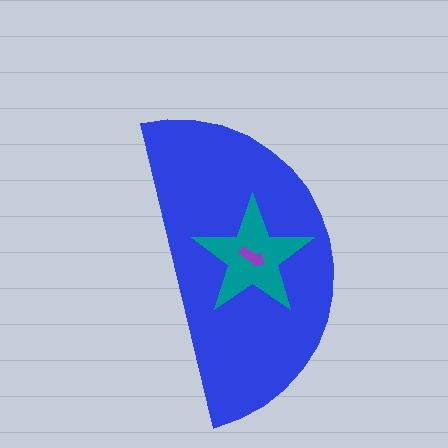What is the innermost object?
The purple arrow.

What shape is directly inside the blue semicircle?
The teal star.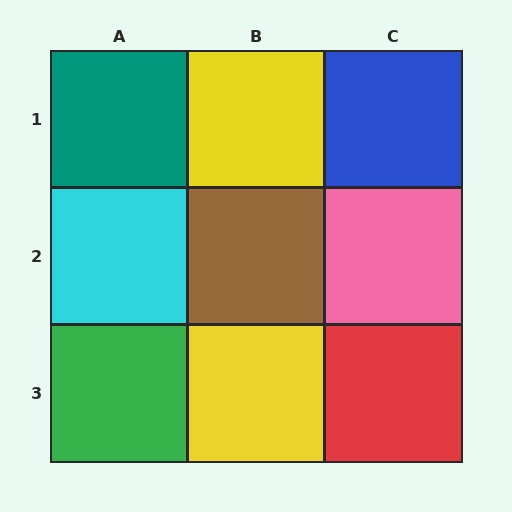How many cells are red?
1 cell is red.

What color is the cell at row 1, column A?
Teal.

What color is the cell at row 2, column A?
Cyan.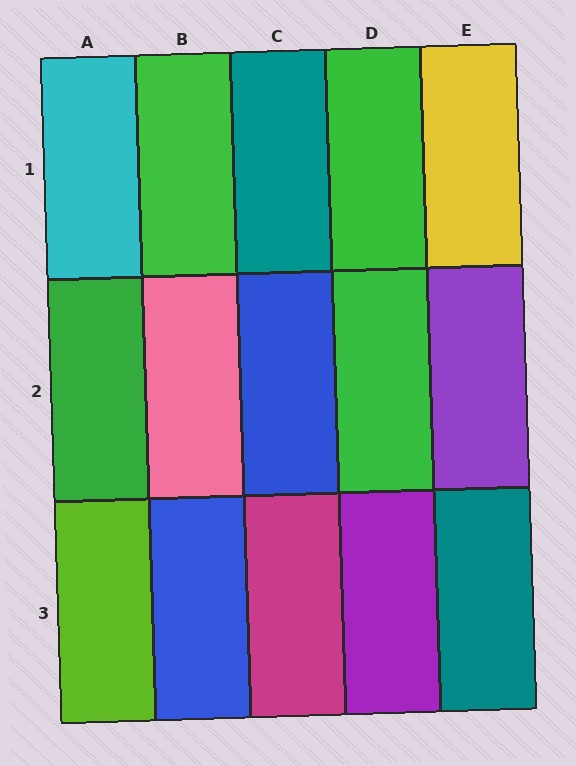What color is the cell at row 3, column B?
Blue.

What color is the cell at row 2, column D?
Green.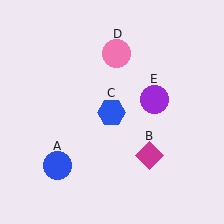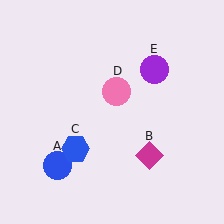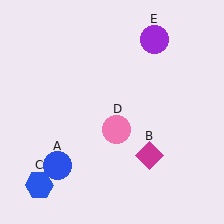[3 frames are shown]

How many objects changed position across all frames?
3 objects changed position: blue hexagon (object C), pink circle (object D), purple circle (object E).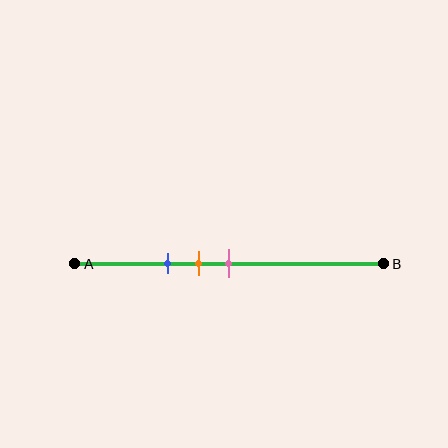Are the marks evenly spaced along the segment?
Yes, the marks are approximately evenly spaced.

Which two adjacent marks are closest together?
The orange and pink marks are the closest adjacent pair.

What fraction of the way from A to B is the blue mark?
The blue mark is approximately 30% (0.3) of the way from A to B.